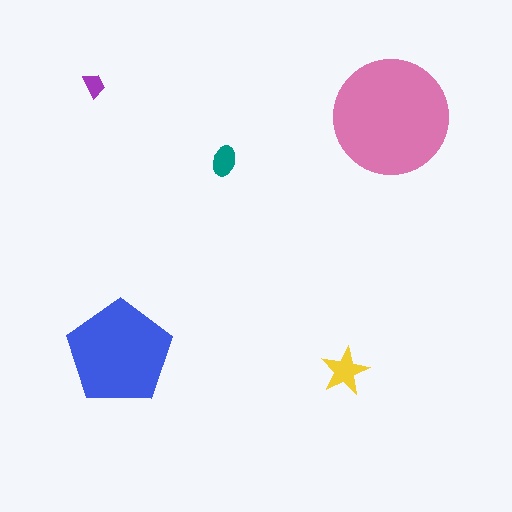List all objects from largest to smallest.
The pink circle, the blue pentagon, the yellow star, the teal ellipse, the purple trapezoid.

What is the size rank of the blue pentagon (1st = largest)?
2nd.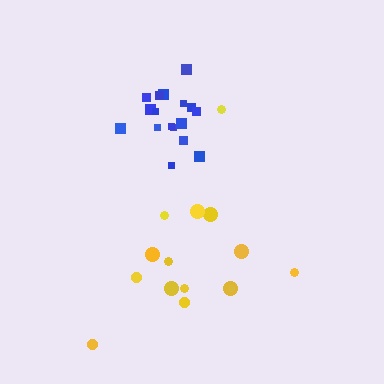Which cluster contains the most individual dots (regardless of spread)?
Blue (17).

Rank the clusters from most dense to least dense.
blue, yellow.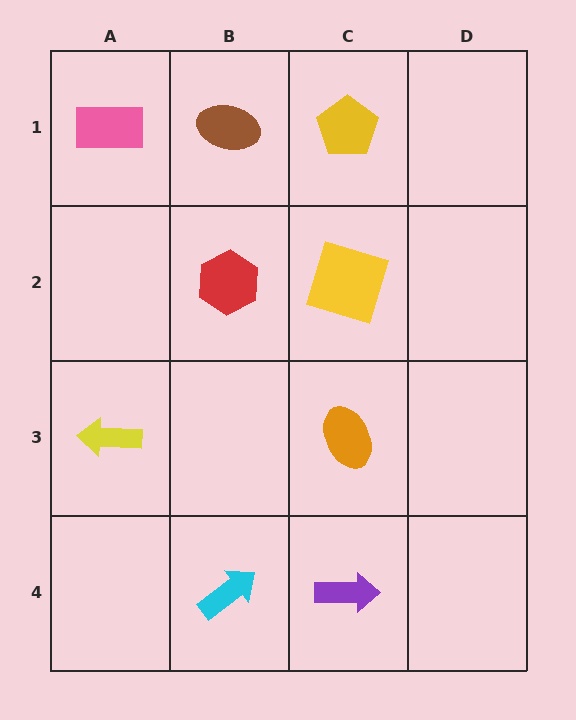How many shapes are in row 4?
2 shapes.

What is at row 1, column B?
A brown ellipse.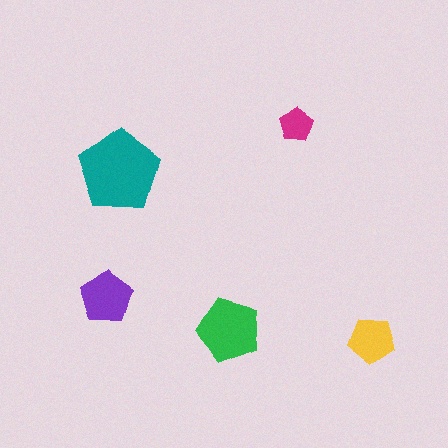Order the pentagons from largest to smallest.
the teal one, the green one, the purple one, the yellow one, the magenta one.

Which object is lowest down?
The yellow pentagon is bottommost.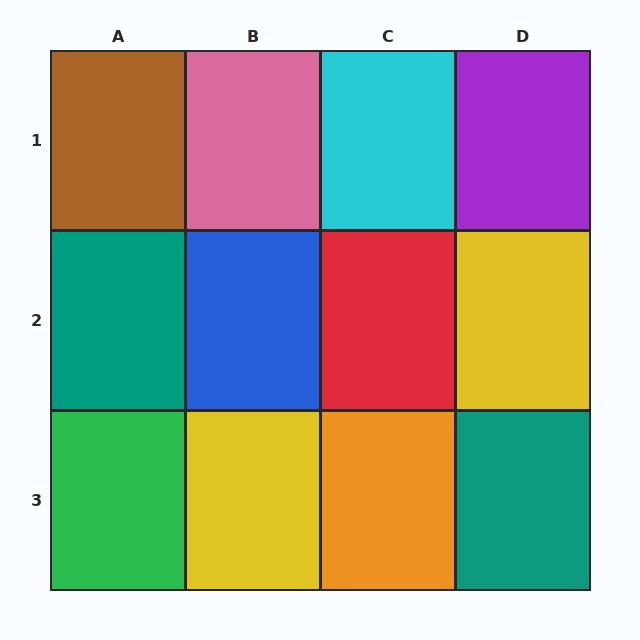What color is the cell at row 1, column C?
Cyan.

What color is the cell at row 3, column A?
Green.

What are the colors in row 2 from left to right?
Teal, blue, red, yellow.